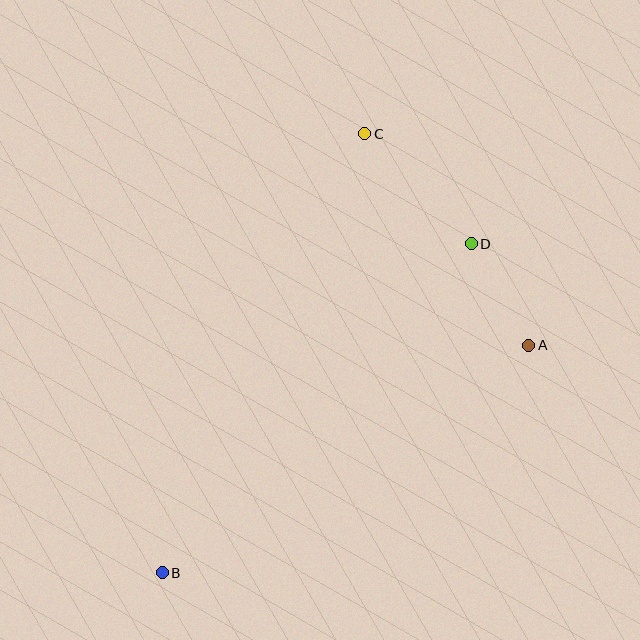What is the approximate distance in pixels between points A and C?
The distance between A and C is approximately 268 pixels.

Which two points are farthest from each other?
Points B and C are farthest from each other.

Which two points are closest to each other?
Points A and D are closest to each other.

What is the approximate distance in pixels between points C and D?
The distance between C and D is approximately 153 pixels.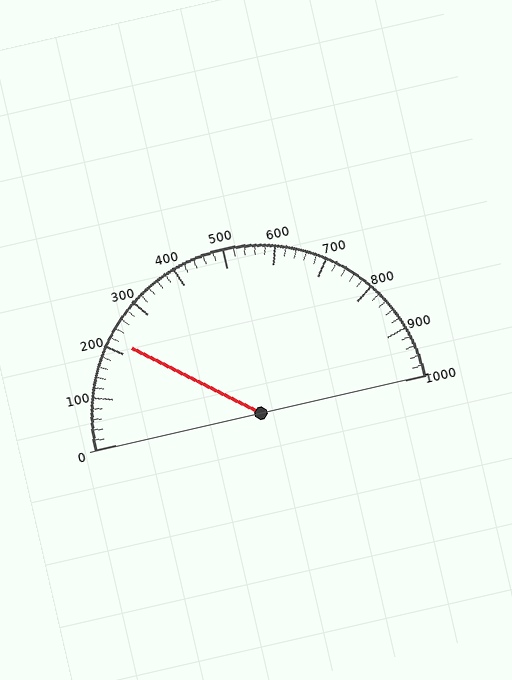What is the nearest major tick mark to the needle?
The nearest major tick mark is 200.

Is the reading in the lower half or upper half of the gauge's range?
The reading is in the lower half of the range (0 to 1000).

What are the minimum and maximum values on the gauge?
The gauge ranges from 0 to 1000.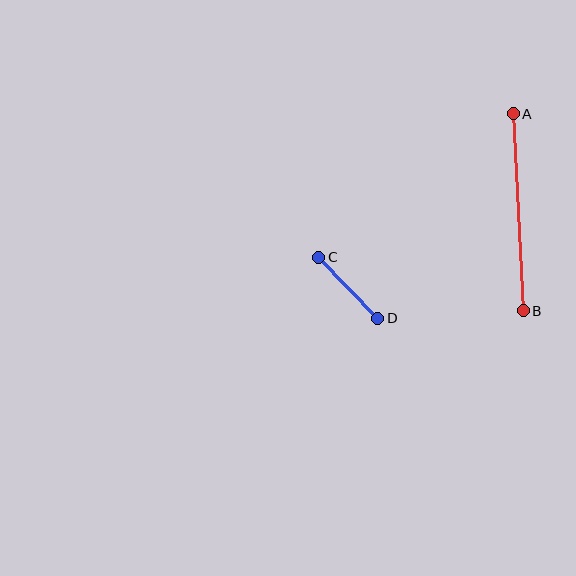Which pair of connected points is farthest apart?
Points A and B are farthest apart.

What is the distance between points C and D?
The distance is approximately 84 pixels.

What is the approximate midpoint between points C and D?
The midpoint is at approximately (348, 288) pixels.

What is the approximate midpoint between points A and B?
The midpoint is at approximately (518, 212) pixels.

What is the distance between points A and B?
The distance is approximately 198 pixels.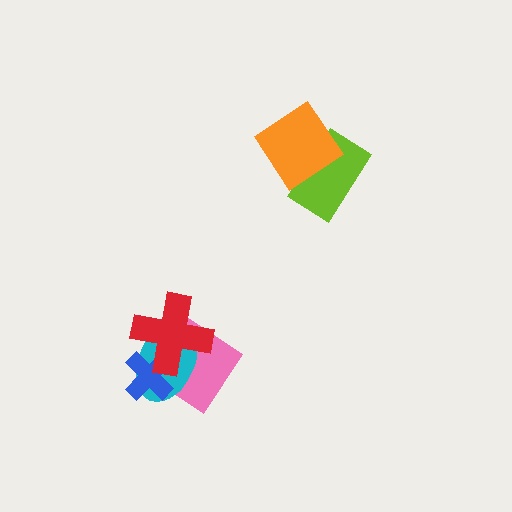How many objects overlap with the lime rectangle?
1 object overlaps with the lime rectangle.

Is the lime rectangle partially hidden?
Yes, it is partially covered by another shape.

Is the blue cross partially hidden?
Yes, it is partially covered by another shape.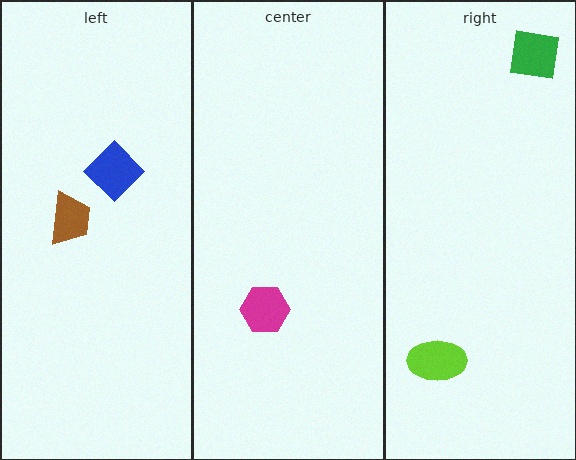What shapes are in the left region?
The blue diamond, the brown trapezoid.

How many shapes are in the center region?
1.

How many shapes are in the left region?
2.